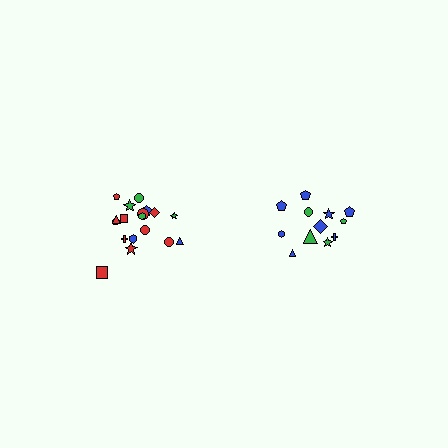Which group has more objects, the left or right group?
The left group.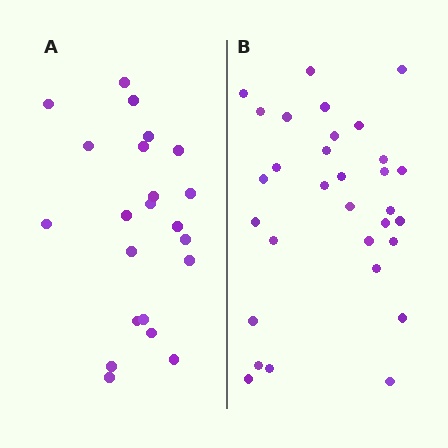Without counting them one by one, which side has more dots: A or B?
Region B (the right region) has more dots.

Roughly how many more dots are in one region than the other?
Region B has roughly 8 or so more dots than region A.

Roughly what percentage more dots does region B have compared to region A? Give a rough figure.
About 40% more.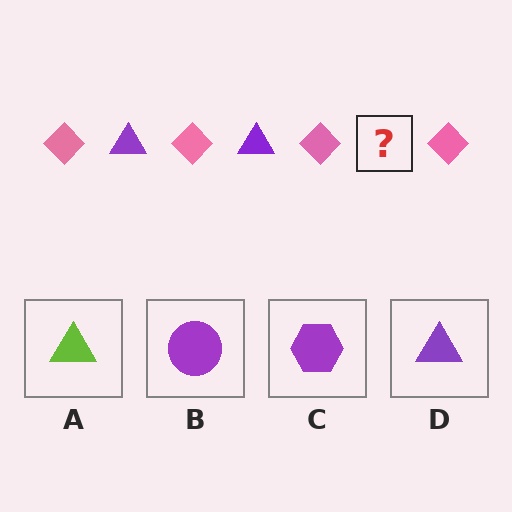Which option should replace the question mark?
Option D.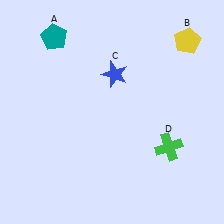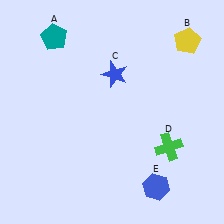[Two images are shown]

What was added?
A blue hexagon (E) was added in Image 2.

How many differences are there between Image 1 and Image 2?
There is 1 difference between the two images.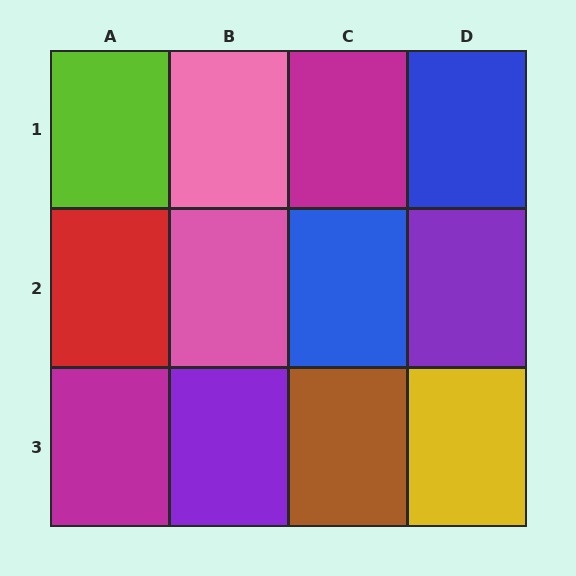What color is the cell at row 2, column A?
Red.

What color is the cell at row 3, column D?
Yellow.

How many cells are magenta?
2 cells are magenta.